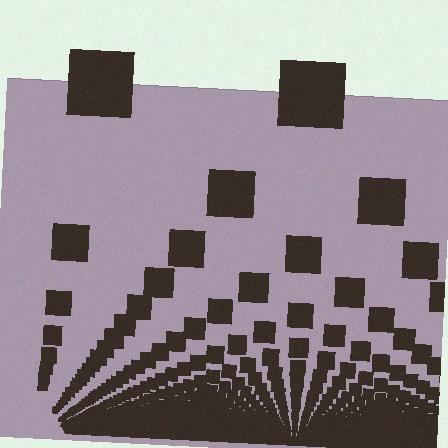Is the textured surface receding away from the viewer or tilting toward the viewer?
The surface appears to tilt toward the viewer. Texture elements get larger and sparser toward the top.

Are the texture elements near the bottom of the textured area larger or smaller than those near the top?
Smaller. The gradient is inverted — elements near the bottom are smaller and denser.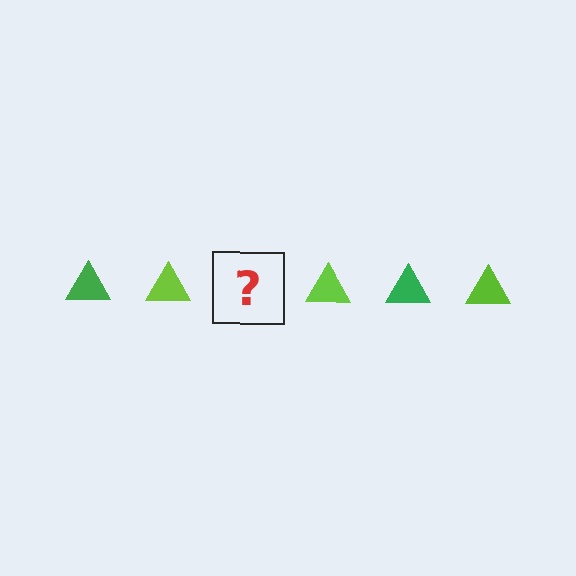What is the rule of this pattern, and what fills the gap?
The rule is that the pattern cycles through green, lime triangles. The gap should be filled with a green triangle.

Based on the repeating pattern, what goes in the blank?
The blank should be a green triangle.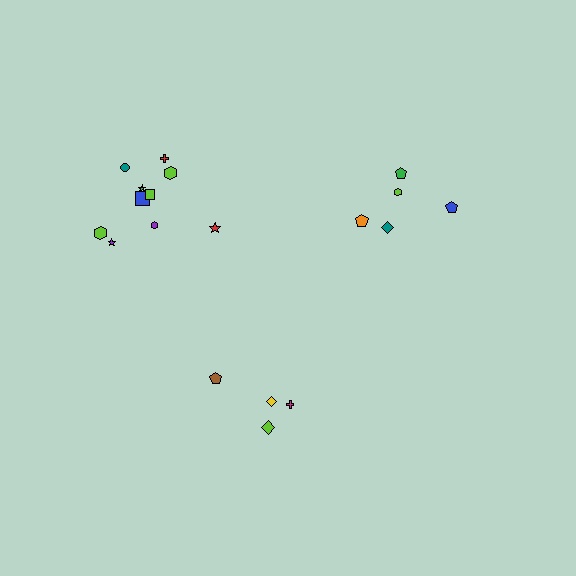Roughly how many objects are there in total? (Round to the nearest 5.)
Roughly 20 objects in total.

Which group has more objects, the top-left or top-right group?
The top-left group.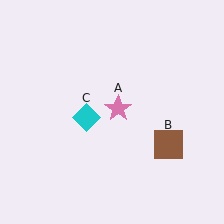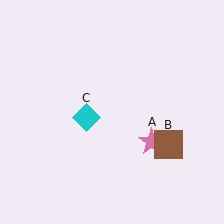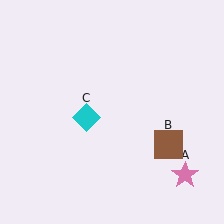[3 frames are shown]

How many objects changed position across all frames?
1 object changed position: pink star (object A).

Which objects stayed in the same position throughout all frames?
Brown square (object B) and cyan diamond (object C) remained stationary.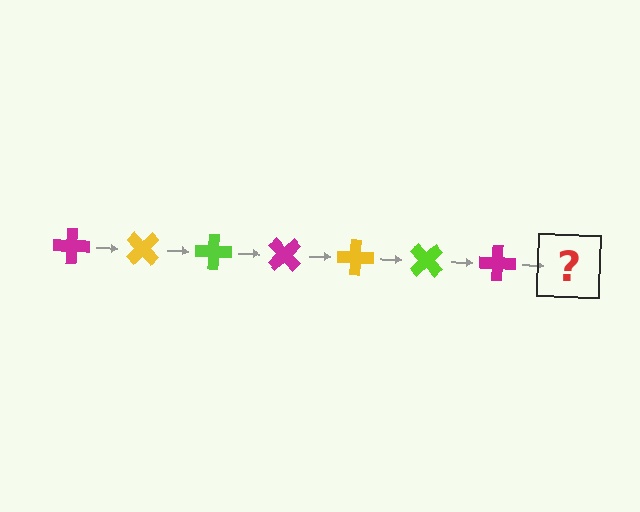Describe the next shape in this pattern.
It should be a yellow cross, rotated 315 degrees from the start.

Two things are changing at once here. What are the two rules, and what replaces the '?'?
The two rules are that it rotates 45 degrees each step and the color cycles through magenta, yellow, and lime. The '?' should be a yellow cross, rotated 315 degrees from the start.